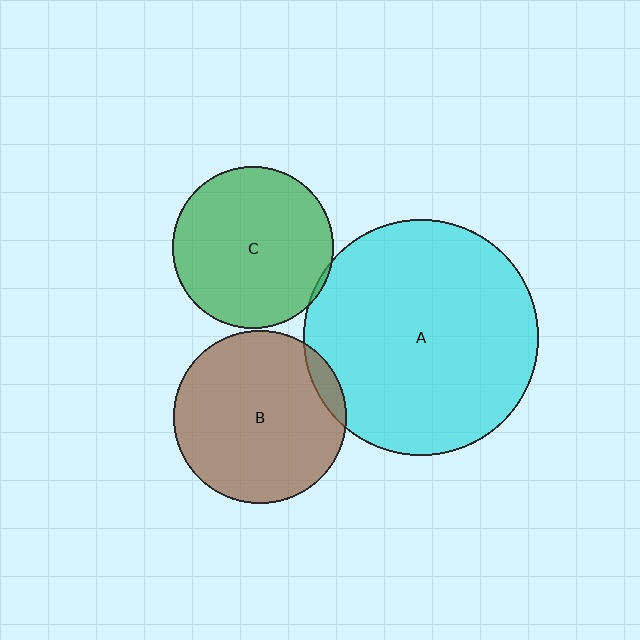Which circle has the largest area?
Circle A (cyan).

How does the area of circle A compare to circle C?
Approximately 2.1 times.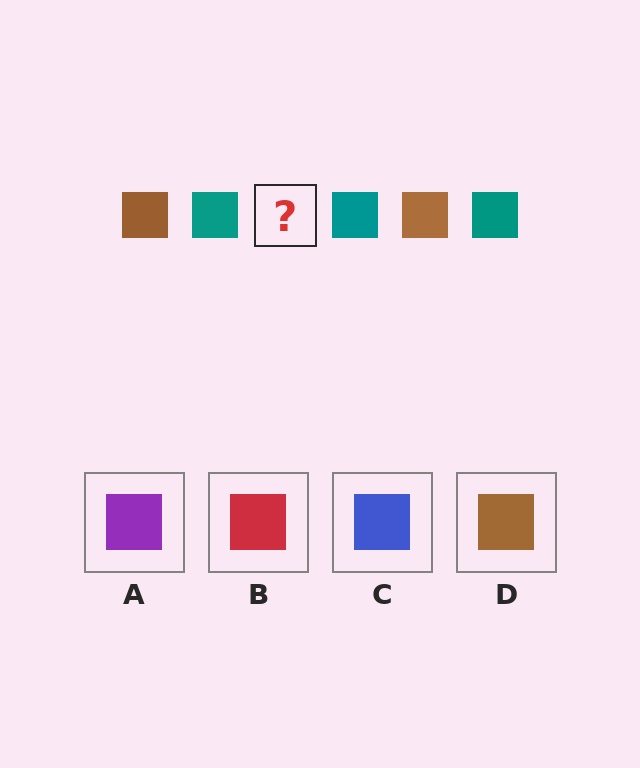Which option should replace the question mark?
Option D.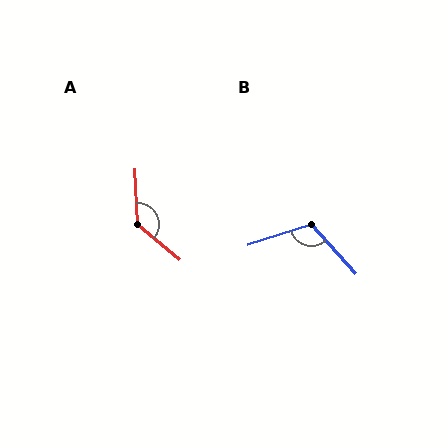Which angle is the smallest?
B, at approximately 113 degrees.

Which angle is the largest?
A, at approximately 133 degrees.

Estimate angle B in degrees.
Approximately 113 degrees.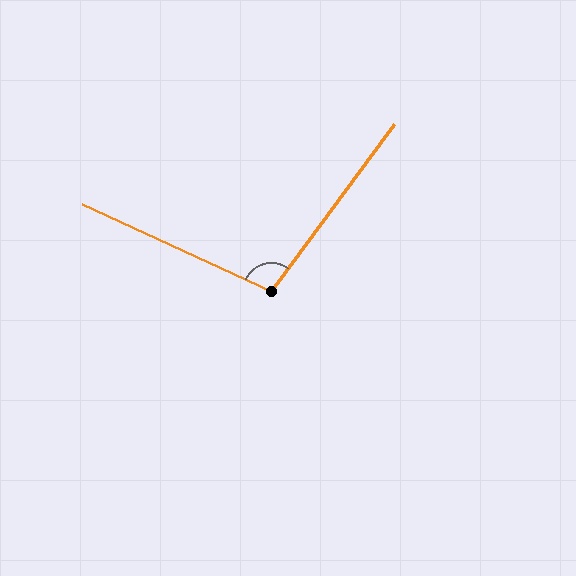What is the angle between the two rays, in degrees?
Approximately 102 degrees.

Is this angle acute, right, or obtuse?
It is obtuse.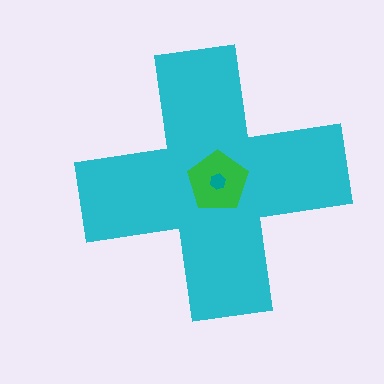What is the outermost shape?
The cyan cross.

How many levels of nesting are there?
3.